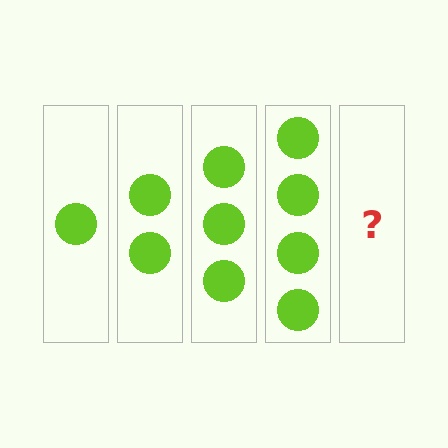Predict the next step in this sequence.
The next step is 5 circles.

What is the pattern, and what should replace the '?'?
The pattern is that each step adds one more circle. The '?' should be 5 circles.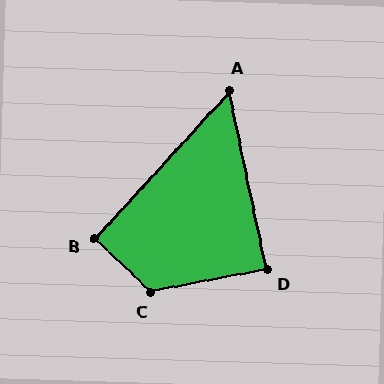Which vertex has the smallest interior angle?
A, at approximately 55 degrees.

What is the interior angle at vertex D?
Approximately 89 degrees (approximately right).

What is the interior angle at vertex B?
Approximately 91 degrees (approximately right).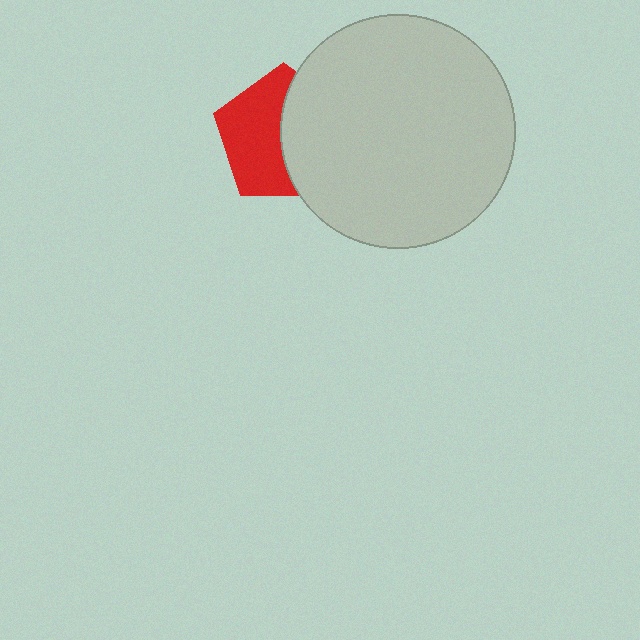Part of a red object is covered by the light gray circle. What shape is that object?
It is a pentagon.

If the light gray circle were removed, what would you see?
You would see the complete red pentagon.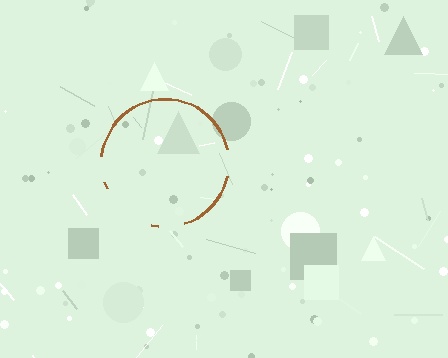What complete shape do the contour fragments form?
The contour fragments form a circle.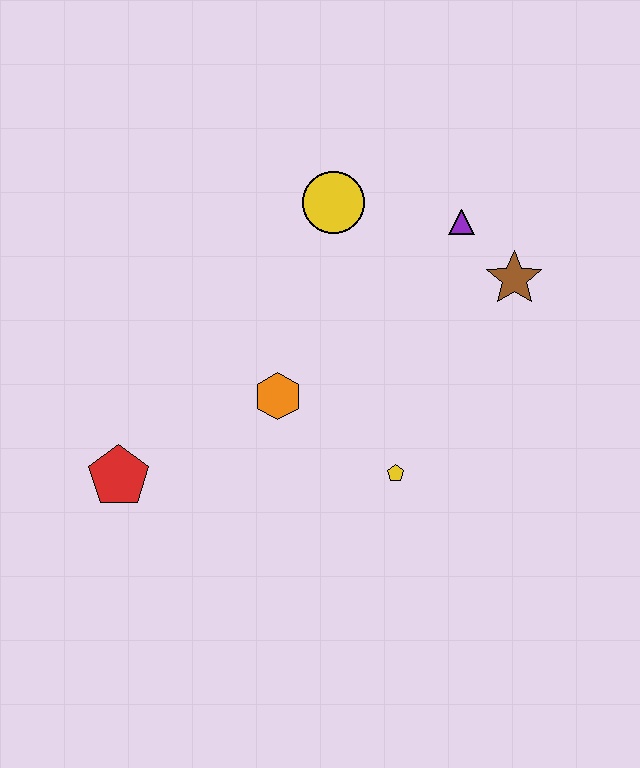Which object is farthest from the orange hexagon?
The brown star is farthest from the orange hexagon.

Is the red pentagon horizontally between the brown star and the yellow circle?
No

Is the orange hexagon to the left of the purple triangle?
Yes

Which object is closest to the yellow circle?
The purple triangle is closest to the yellow circle.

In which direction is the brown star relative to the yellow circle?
The brown star is to the right of the yellow circle.